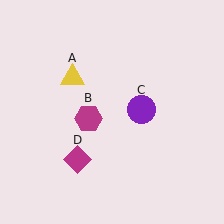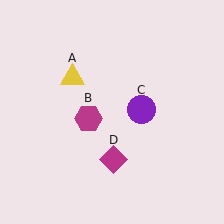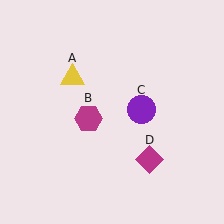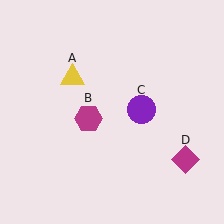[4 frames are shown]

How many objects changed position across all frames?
1 object changed position: magenta diamond (object D).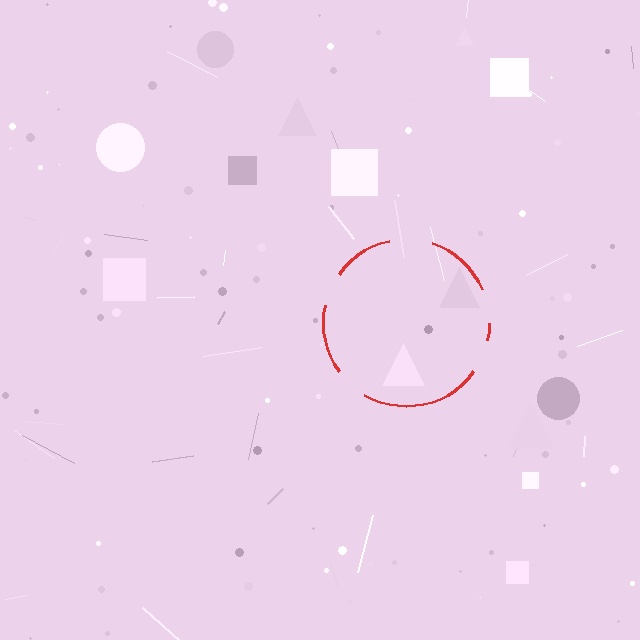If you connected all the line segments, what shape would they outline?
They would outline a circle.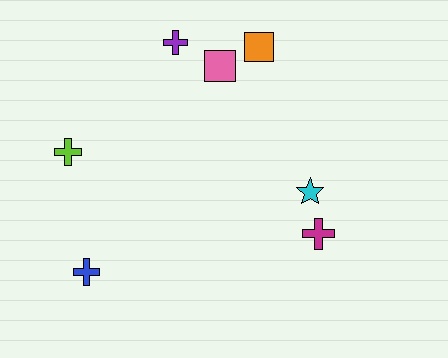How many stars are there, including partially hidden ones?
There is 1 star.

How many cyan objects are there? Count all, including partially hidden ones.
There is 1 cyan object.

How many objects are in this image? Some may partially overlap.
There are 7 objects.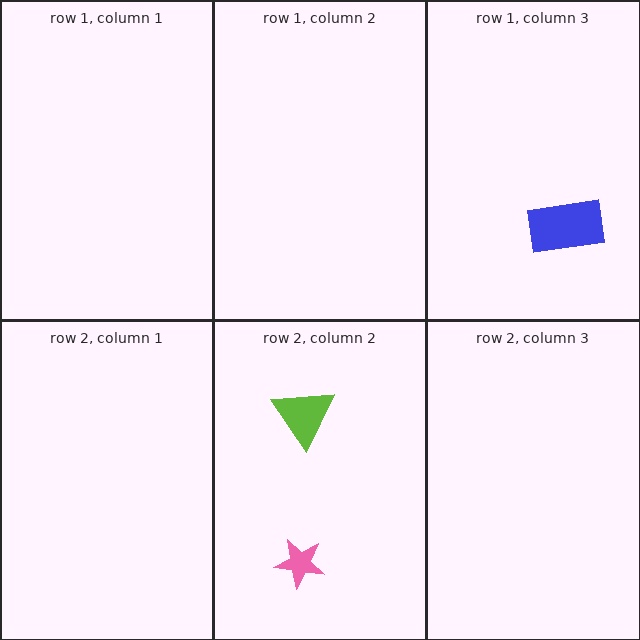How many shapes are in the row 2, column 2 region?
2.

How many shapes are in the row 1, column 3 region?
1.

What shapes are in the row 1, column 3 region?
The blue rectangle.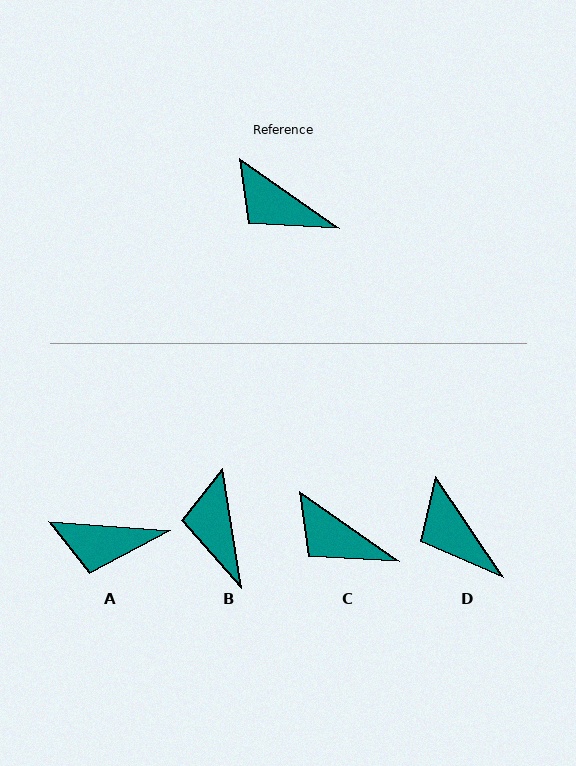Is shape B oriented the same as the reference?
No, it is off by about 46 degrees.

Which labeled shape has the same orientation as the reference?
C.